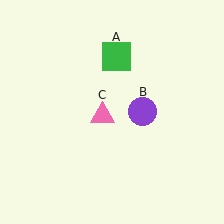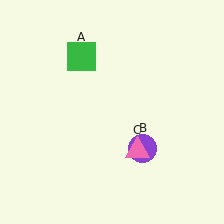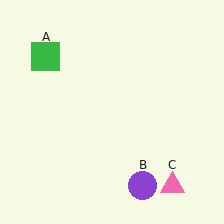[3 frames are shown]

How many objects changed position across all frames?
3 objects changed position: green square (object A), purple circle (object B), pink triangle (object C).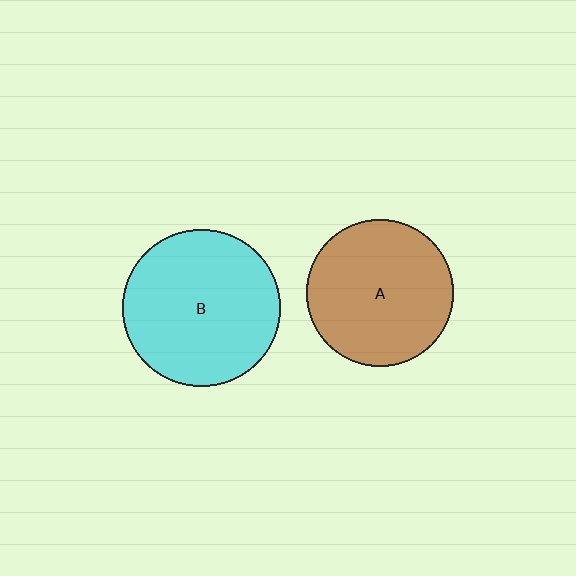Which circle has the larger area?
Circle B (cyan).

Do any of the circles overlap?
No, none of the circles overlap.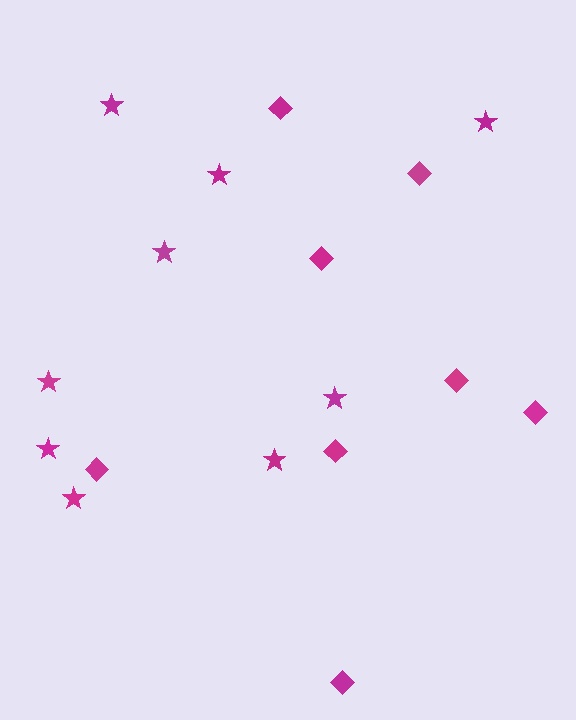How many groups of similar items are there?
There are 2 groups: one group of diamonds (8) and one group of stars (9).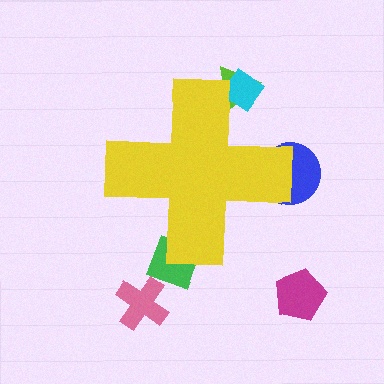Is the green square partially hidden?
Yes, the green square is partially hidden behind the yellow cross.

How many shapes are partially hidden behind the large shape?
4 shapes are partially hidden.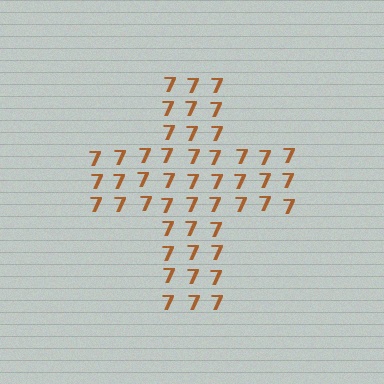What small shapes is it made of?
It is made of small digit 7's.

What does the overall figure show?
The overall figure shows a cross.